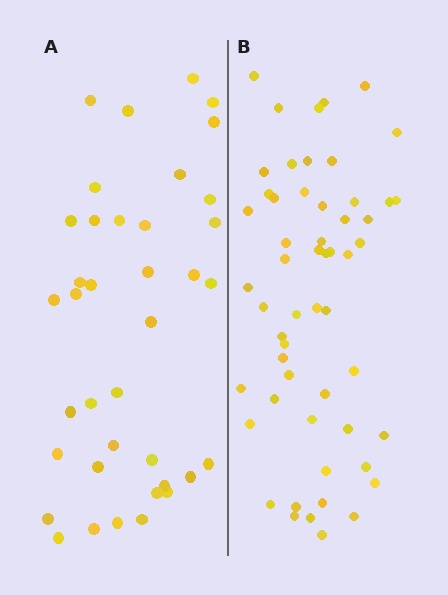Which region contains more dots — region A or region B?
Region B (the right region) has more dots.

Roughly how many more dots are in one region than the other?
Region B has approximately 15 more dots than region A.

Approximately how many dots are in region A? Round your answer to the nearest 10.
About 40 dots. (The exact count is 38, which rounds to 40.)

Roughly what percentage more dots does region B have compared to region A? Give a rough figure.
About 45% more.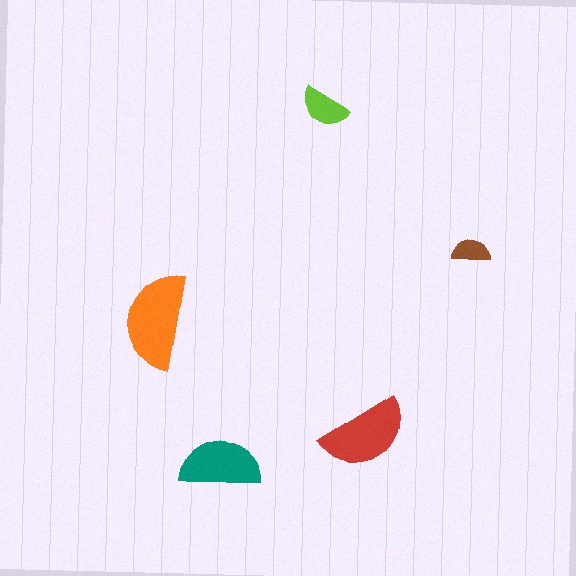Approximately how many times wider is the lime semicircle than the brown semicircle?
About 1.5 times wider.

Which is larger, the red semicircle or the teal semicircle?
The red one.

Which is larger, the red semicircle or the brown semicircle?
The red one.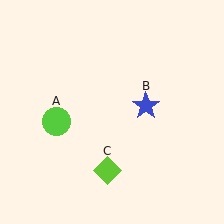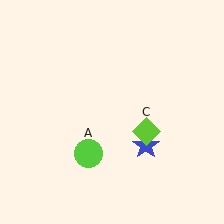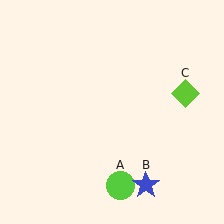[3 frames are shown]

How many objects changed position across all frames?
3 objects changed position: lime circle (object A), blue star (object B), lime diamond (object C).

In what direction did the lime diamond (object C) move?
The lime diamond (object C) moved up and to the right.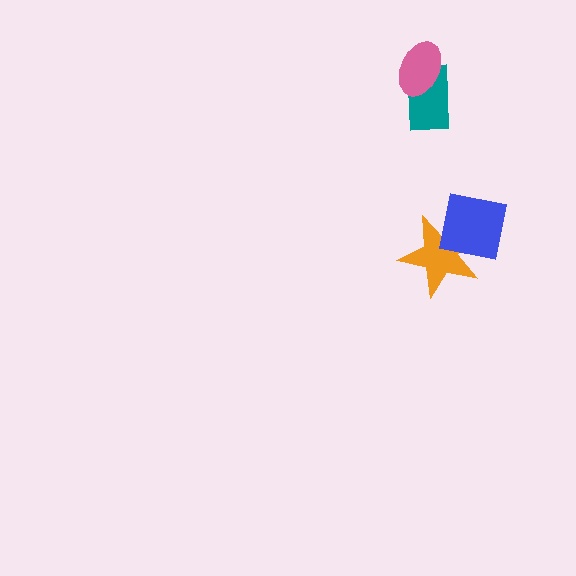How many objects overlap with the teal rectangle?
1 object overlaps with the teal rectangle.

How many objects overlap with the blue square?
1 object overlaps with the blue square.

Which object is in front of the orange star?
The blue square is in front of the orange star.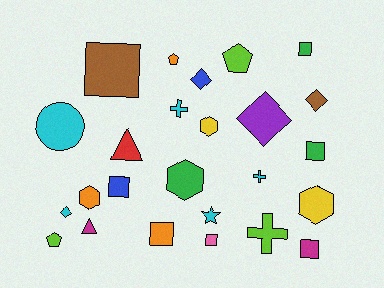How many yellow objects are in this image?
There are 2 yellow objects.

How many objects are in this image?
There are 25 objects.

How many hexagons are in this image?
There are 4 hexagons.